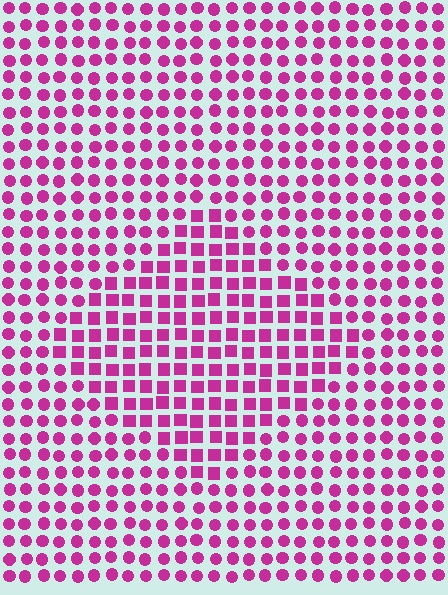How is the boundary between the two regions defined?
The boundary is defined by a change in element shape: squares inside vs. circles outside. All elements share the same color and spacing.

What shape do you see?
I see a diamond.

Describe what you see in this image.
The image is filled with small magenta elements arranged in a uniform grid. A diamond-shaped region contains squares, while the surrounding area contains circles. The boundary is defined purely by the change in element shape.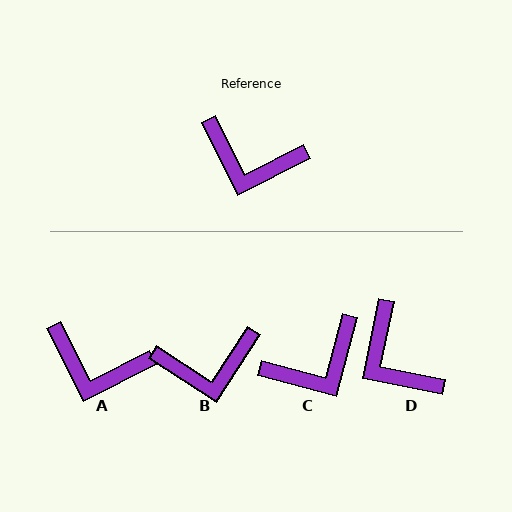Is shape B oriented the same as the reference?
No, it is off by about 30 degrees.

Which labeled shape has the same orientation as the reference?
A.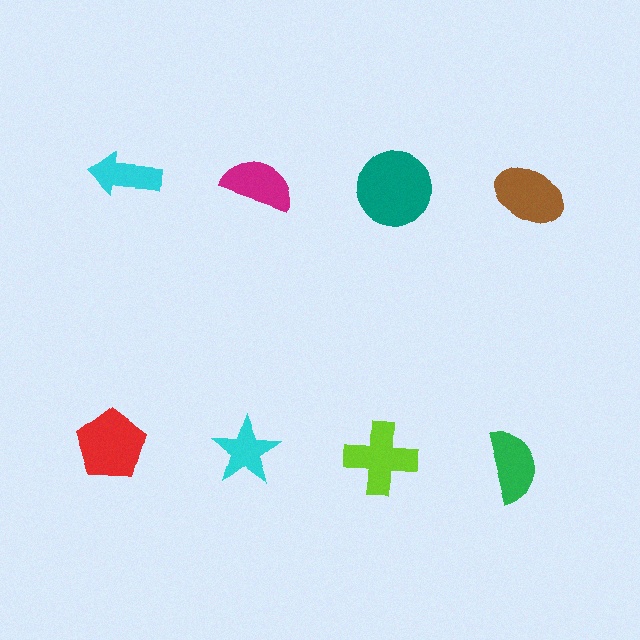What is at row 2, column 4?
A green semicircle.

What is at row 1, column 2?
A magenta semicircle.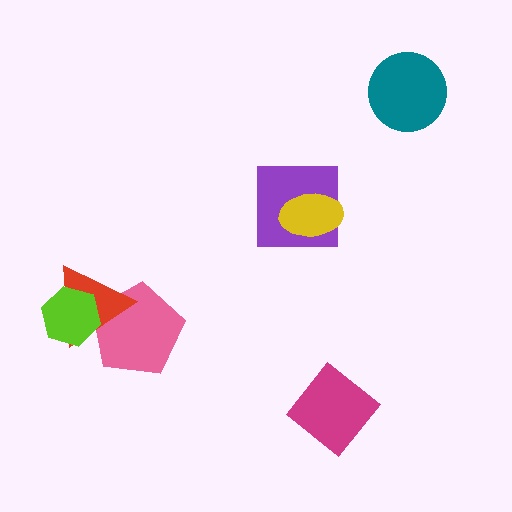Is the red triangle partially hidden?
Yes, it is partially covered by another shape.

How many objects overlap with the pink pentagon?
2 objects overlap with the pink pentagon.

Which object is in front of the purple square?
The yellow ellipse is in front of the purple square.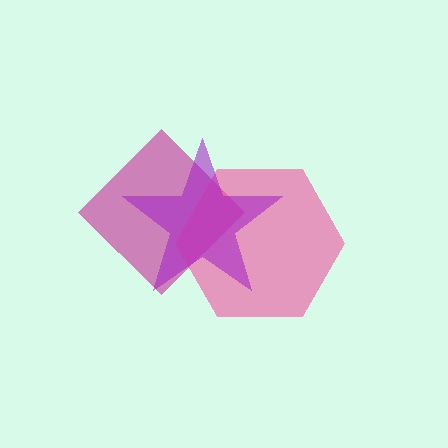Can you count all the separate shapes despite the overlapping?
Yes, there are 3 separate shapes.